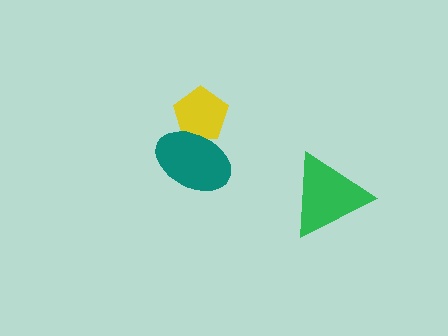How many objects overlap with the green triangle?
0 objects overlap with the green triangle.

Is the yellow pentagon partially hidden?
Yes, it is partially covered by another shape.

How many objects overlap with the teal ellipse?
1 object overlaps with the teal ellipse.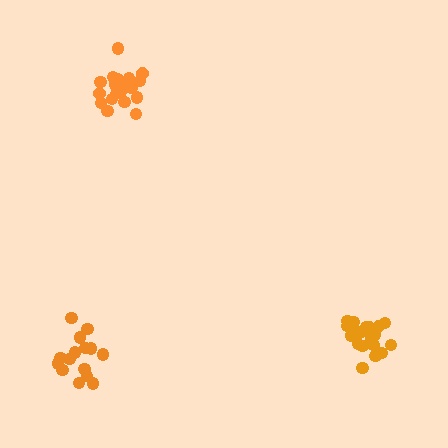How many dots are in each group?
Group 1: 15 dots, Group 2: 20 dots, Group 3: 20 dots (55 total).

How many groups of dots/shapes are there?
There are 3 groups.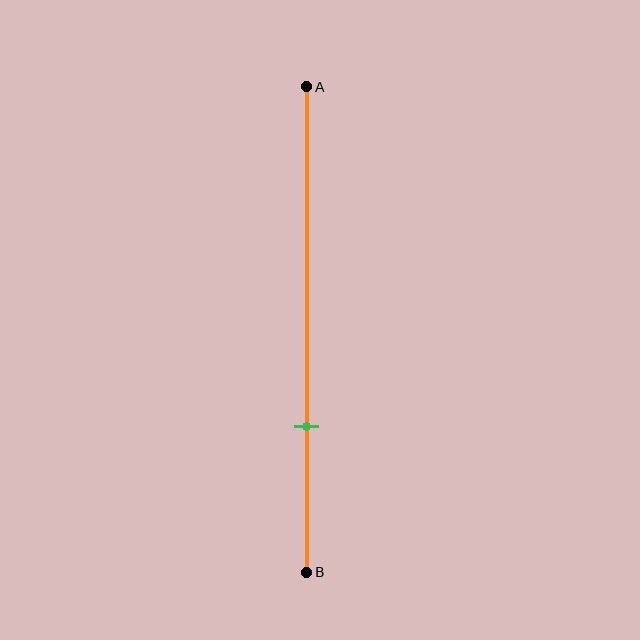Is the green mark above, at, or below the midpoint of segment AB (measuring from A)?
The green mark is below the midpoint of segment AB.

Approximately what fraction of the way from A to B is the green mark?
The green mark is approximately 70% of the way from A to B.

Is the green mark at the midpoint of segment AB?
No, the mark is at about 70% from A, not at the 50% midpoint.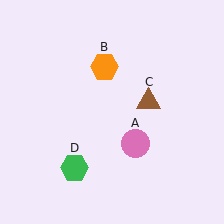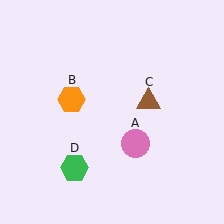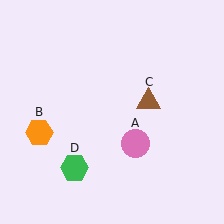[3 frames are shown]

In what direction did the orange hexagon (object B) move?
The orange hexagon (object B) moved down and to the left.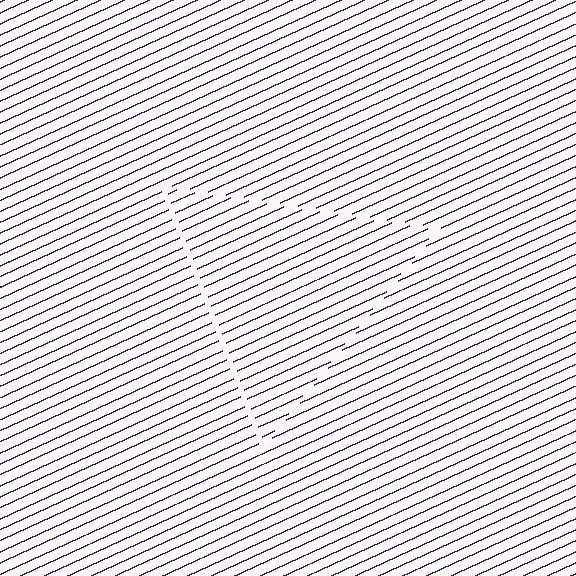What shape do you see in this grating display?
An illusory triangle. The interior of the shape contains the same grating, shifted by half a period — the contour is defined by the phase discontinuity where line-ends from the inner and outer gratings abut.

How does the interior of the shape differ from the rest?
The interior of the shape contains the same grating, shifted by half a period — the contour is defined by the phase discontinuity where line-ends from the inner and outer gratings abut.